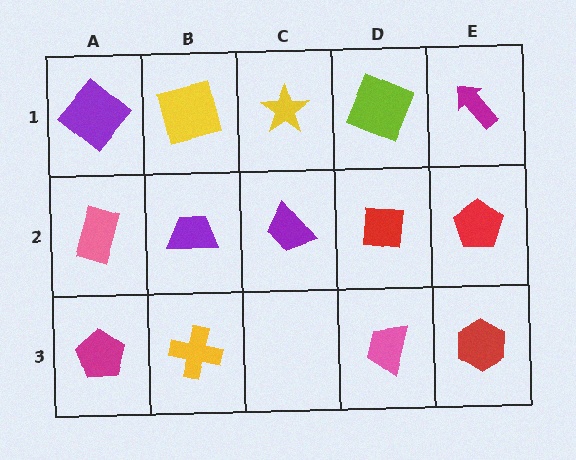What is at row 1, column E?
A magenta arrow.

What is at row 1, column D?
A lime square.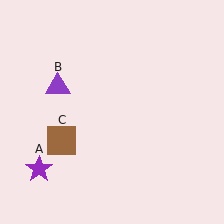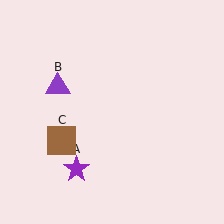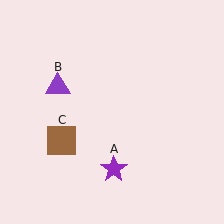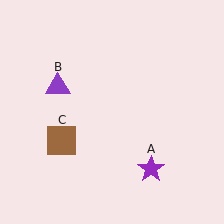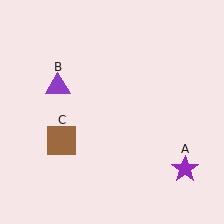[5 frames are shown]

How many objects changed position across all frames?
1 object changed position: purple star (object A).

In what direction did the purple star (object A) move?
The purple star (object A) moved right.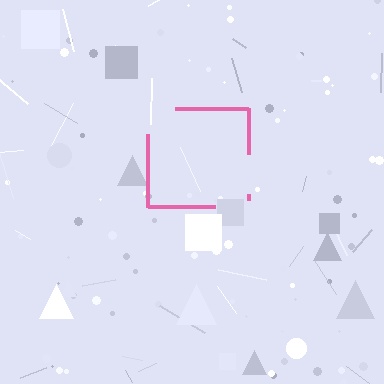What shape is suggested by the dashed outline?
The dashed outline suggests a square.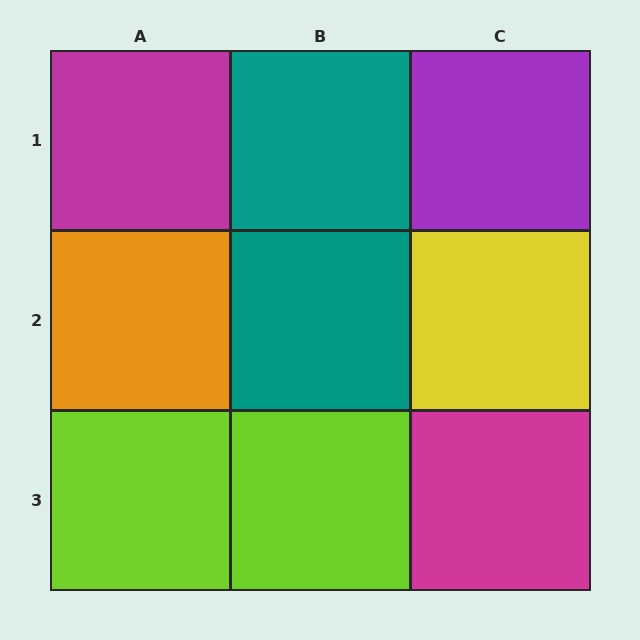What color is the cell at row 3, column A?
Lime.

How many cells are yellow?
1 cell is yellow.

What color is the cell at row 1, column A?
Magenta.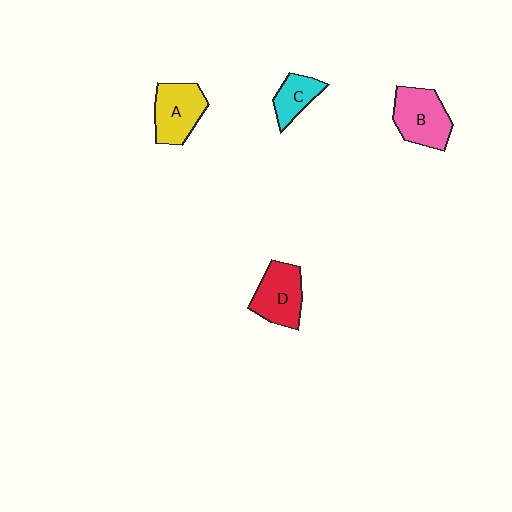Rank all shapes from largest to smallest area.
From largest to smallest: B (pink), D (red), A (yellow), C (cyan).